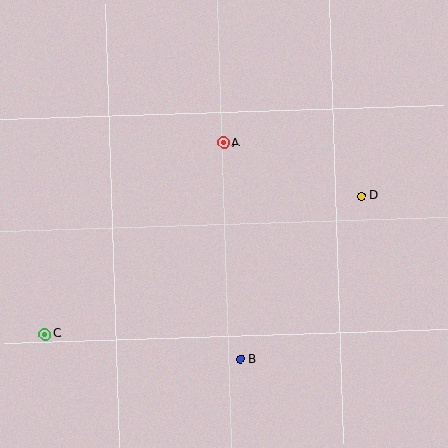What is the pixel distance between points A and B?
The distance between A and B is 217 pixels.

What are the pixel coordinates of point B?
Point B is at (241, 359).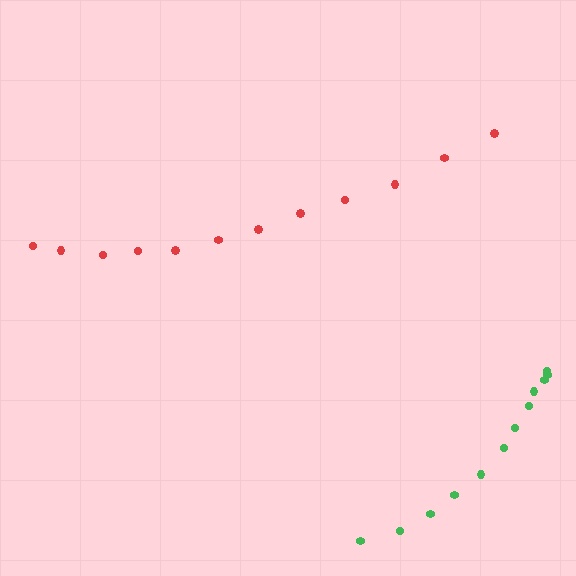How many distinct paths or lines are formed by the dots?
There are 2 distinct paths.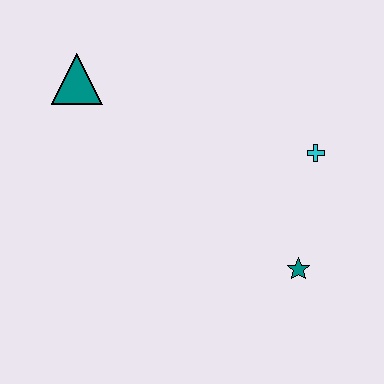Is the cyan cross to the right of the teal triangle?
Yes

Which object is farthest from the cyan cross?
The teal triangle is farthest from the cyan cross.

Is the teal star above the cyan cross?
No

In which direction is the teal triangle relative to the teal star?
The teal triangle is to the left of the teal star.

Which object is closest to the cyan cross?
The teal star is closest to the cyan cross.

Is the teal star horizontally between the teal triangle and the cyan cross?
Yes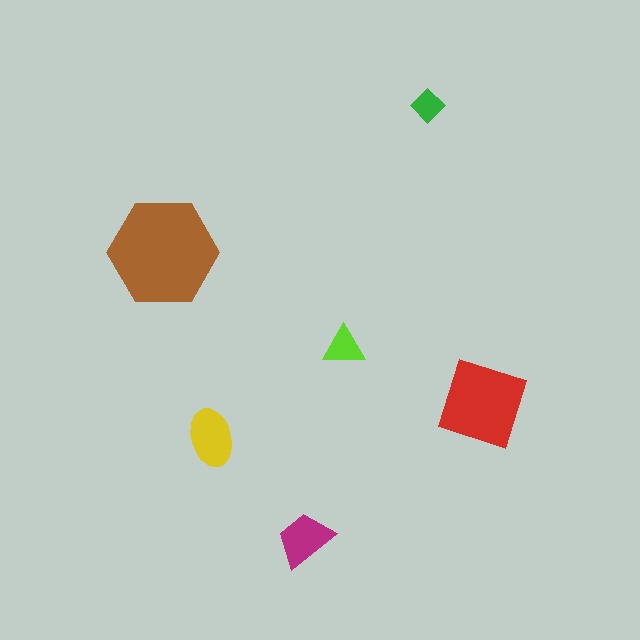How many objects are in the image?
There are 6 objects in the image.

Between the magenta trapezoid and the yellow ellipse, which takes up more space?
The yellow ellipse.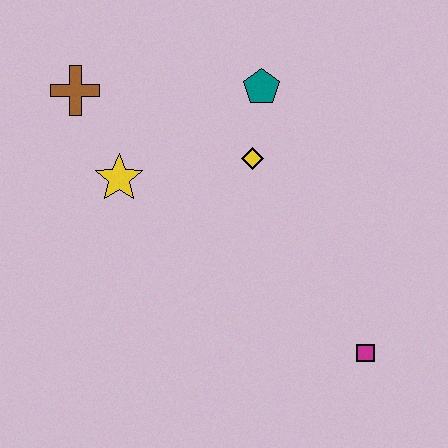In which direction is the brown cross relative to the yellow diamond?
The brown cross is to the left of the yellow diamond.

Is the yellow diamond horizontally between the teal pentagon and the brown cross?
Yes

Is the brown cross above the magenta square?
Yes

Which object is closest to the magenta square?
The yellow diamond is closest to the magenta square.